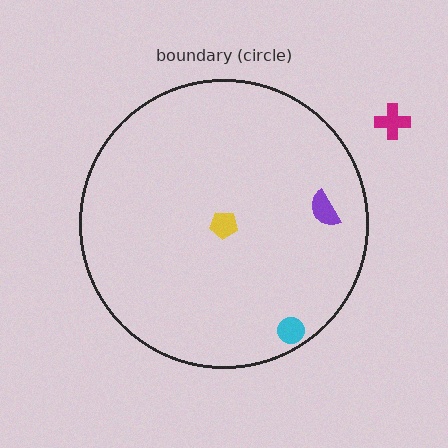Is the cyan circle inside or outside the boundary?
Inside.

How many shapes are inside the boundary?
3 inside, 1 outside.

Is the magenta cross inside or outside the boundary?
Outside.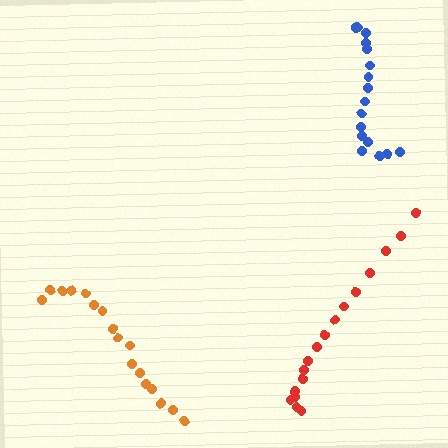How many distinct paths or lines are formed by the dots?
There are 3 distinct paths.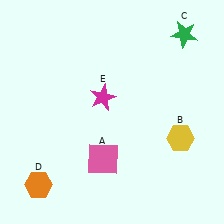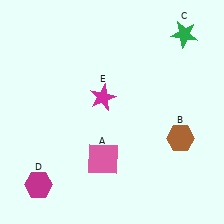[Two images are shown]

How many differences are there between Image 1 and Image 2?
There are 2 differences between the two images.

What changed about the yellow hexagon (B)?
In Image 1, B is yellow. In Image 2, it changed to brown.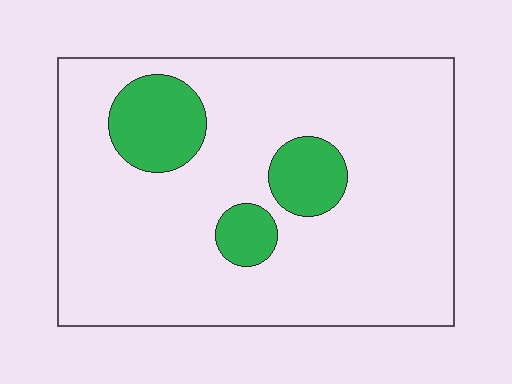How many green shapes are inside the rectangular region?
3.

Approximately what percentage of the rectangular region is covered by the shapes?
Approximately 15%.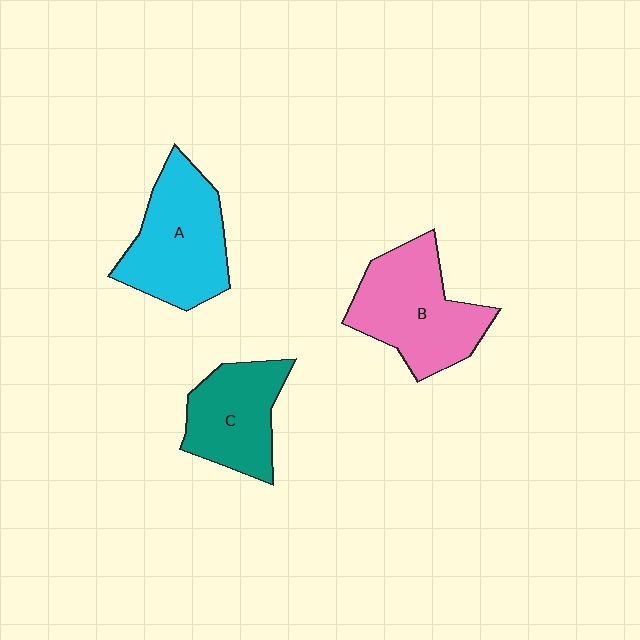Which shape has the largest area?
Shape B (pink).